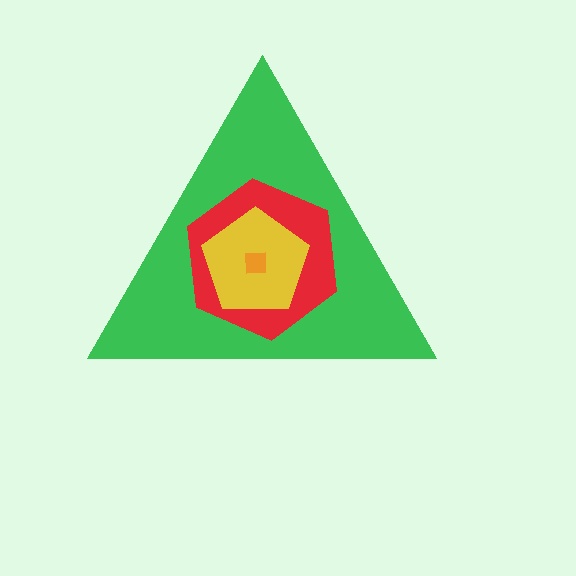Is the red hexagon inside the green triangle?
Yes.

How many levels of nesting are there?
4.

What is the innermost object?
The orange square.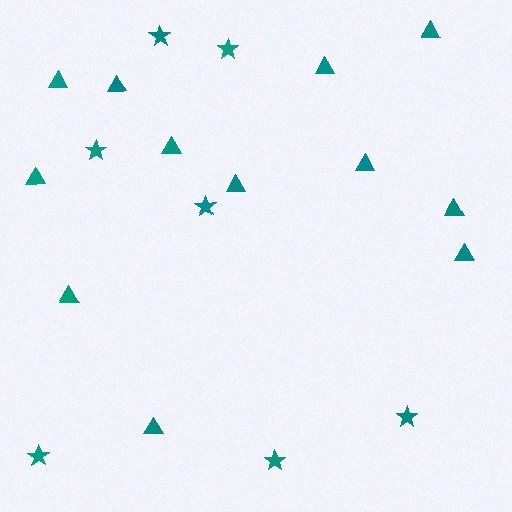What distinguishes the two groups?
There are 2 groups: one group of stars (7) and one group of triangles (12).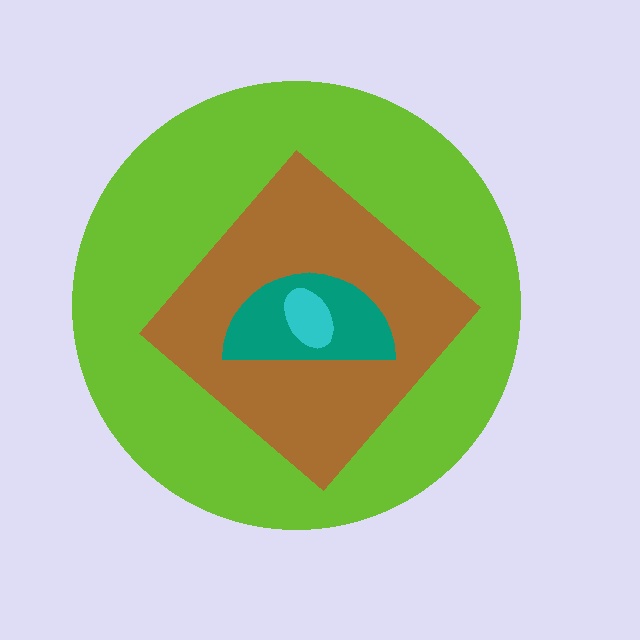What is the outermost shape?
The lime circle.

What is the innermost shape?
The cyan ellipse.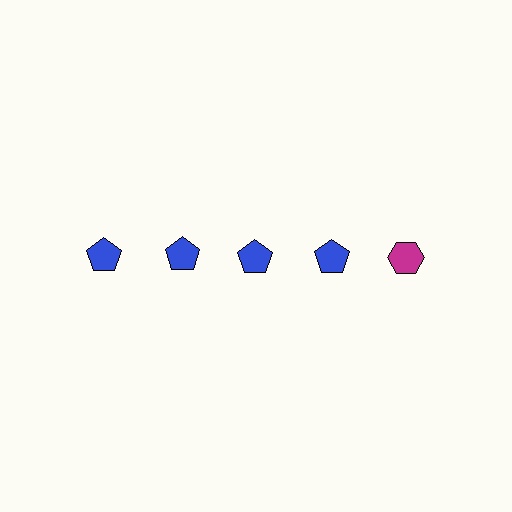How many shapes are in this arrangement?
There are 5 shapes arranged in a grid pattern.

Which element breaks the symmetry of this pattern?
The magenta hexagon in the top row, rightmost column breaks the symmetry. All other shapes are blue pentagons.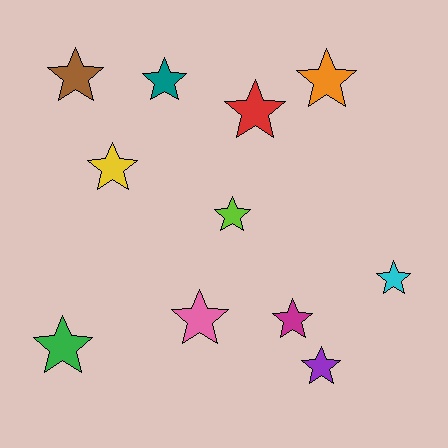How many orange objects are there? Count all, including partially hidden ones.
There is 1 orange object.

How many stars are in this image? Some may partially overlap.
There are 11 stars.